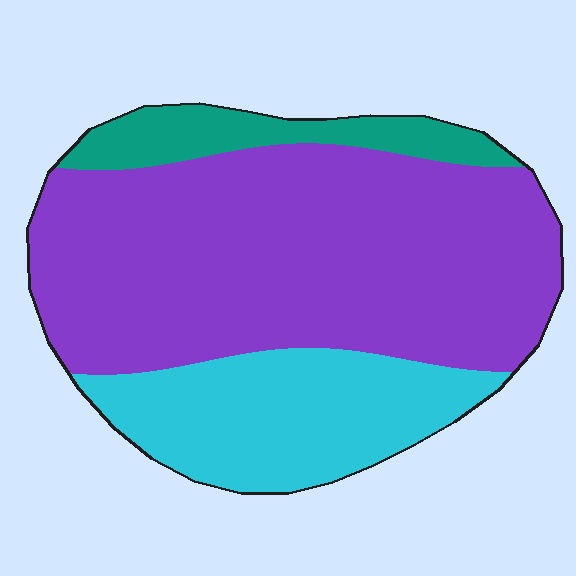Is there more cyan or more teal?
Cyan.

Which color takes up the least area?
Teal, at roughly 10%.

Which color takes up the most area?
Purple, at roughly 65%.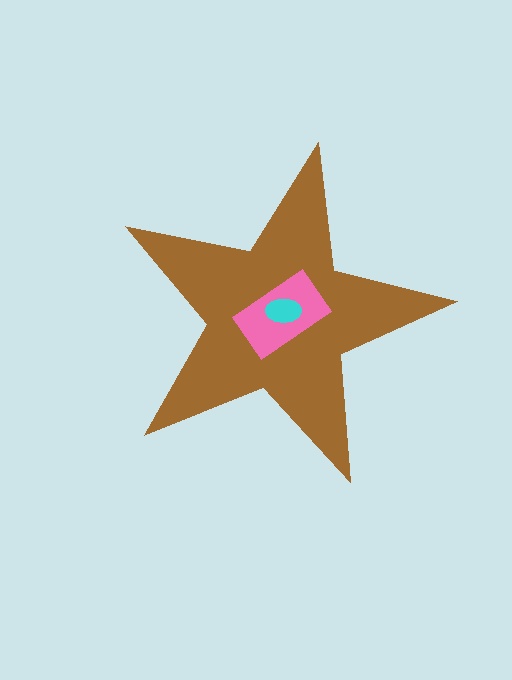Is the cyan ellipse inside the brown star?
Yes.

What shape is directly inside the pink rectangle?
The cyan ellipse.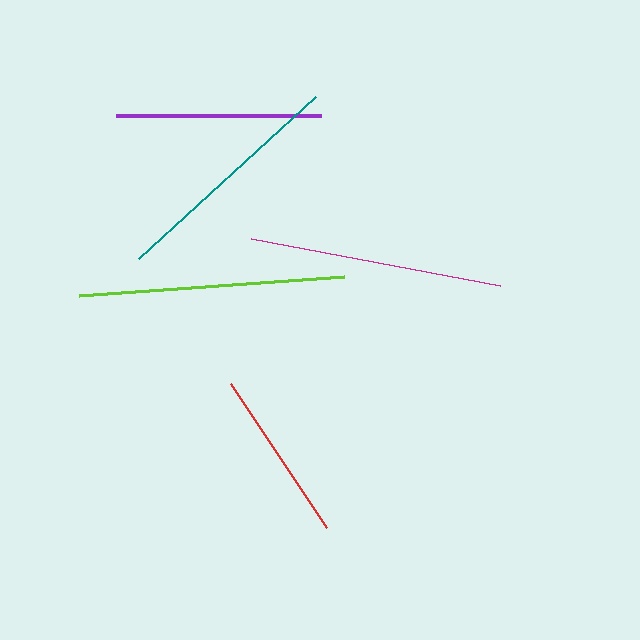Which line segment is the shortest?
The red line is the shortest at approximately 173 pixels.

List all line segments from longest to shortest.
From longest to shortest: lime, magenta, teal, purple, red.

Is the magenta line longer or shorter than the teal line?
The magenta line is longer than the teal line.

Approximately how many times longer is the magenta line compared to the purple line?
The magenta line is approximately 1.2 times the length of the purple line.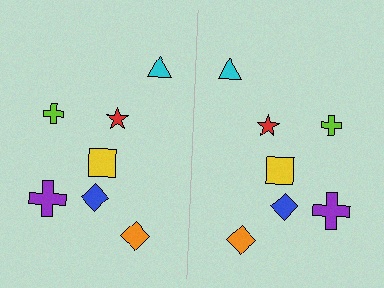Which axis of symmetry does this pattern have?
The pattern has a vertical axis of symmetry running through the center of the image.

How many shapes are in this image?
There are 14 shapes in this image.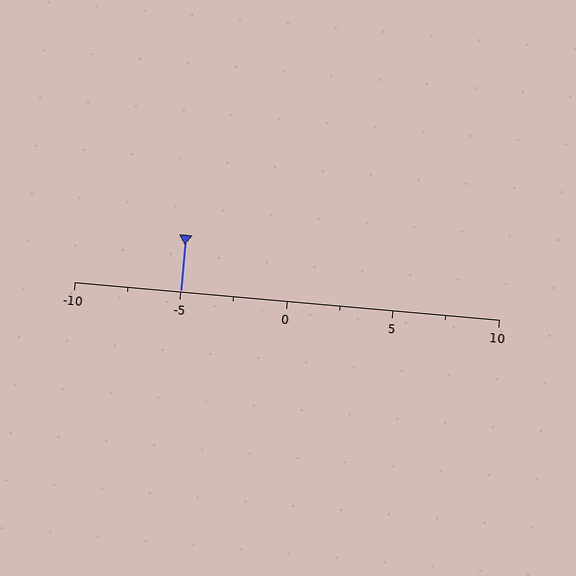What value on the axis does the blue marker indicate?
The marker indicates approximately -5.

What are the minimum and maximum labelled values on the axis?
The axis runs from -10 to 10.